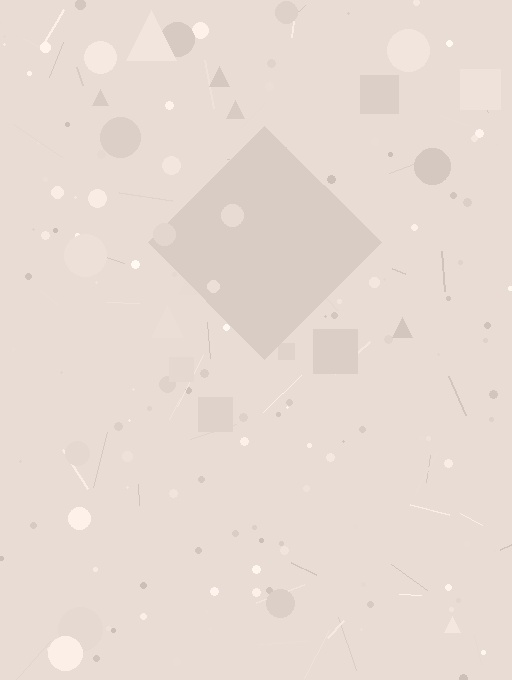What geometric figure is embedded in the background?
A diamond is embedded in the background.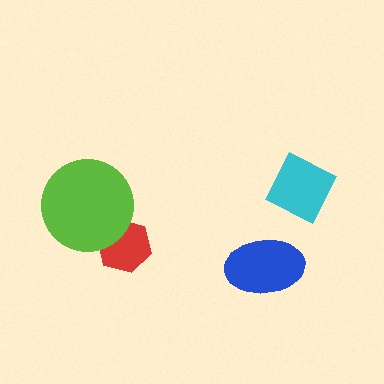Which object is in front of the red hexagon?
The lime circle is in front of the red hexagon.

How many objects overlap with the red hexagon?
1 object overlaps with the red hexagon.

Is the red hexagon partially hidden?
Yes, it is partially covered by another shape.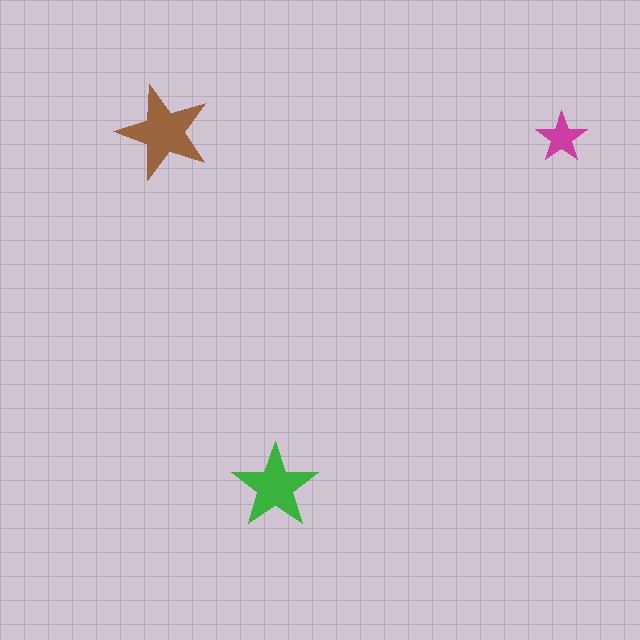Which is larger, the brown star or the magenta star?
The brown one.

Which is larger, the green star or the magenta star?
The green one.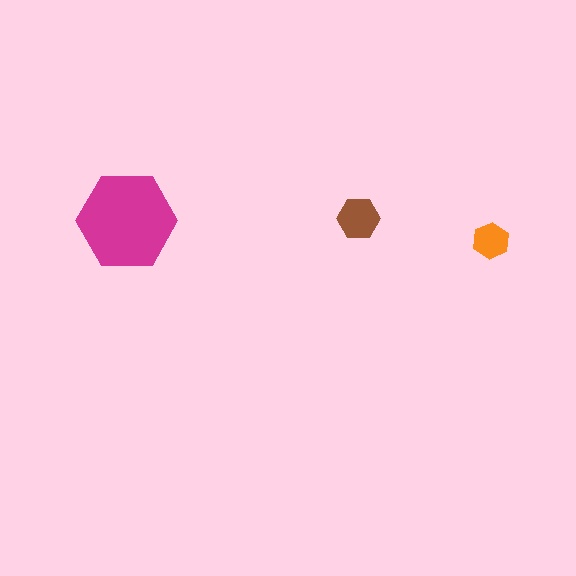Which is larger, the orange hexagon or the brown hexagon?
The brown one.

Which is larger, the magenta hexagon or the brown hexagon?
The magenta one.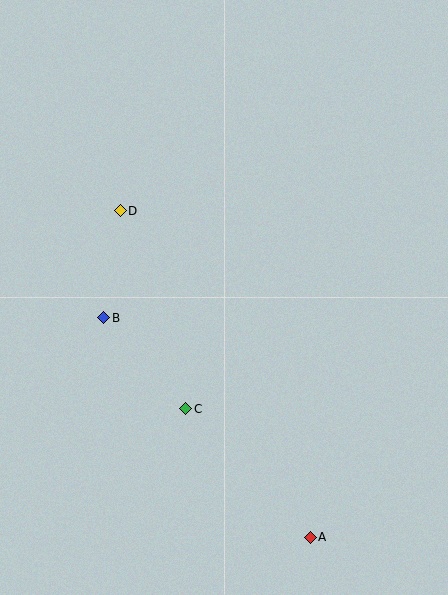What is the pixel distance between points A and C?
The distance between A and C is 179 pixels.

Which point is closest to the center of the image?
Point C at (186, 409) is closest to the center.